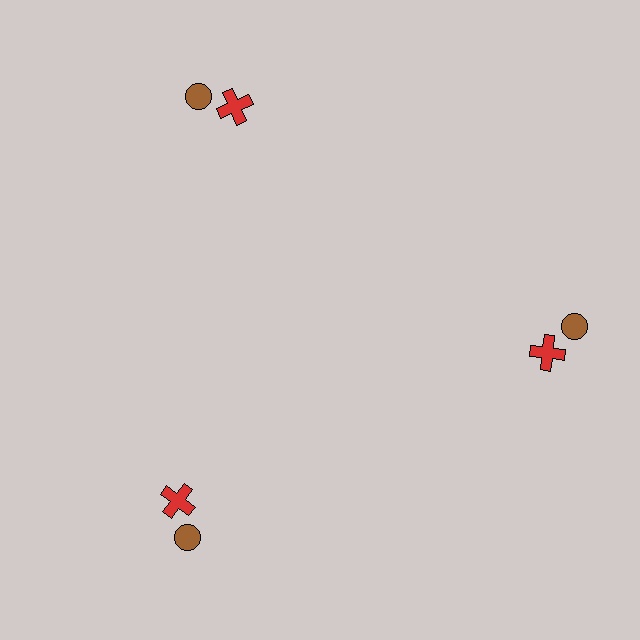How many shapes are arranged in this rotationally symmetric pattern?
There are 6 shapes, arranged in 3 groups of 2.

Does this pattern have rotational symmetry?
Yes, this pattern has 3-fold rotational symmetry. It looks the same after rotating 120 degrees around the center.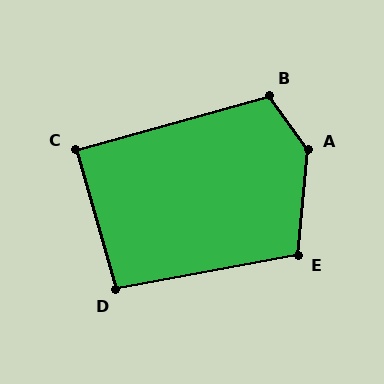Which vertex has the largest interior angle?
A, at approximately 139 degrees.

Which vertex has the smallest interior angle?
C, at approximately 90 degrees.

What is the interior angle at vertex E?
Approximately 106 degrees (obtuse).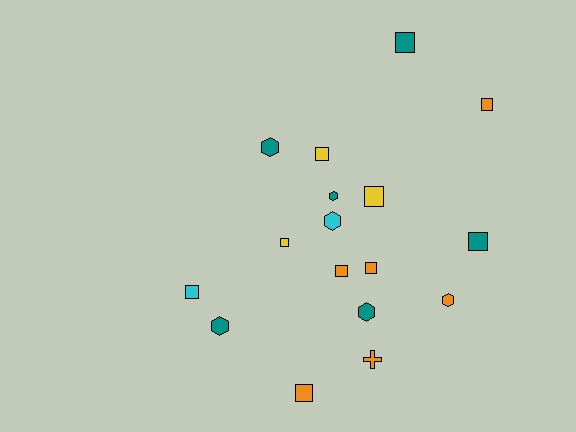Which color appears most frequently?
Teal, with 6 objects.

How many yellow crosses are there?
There are no yellow crosses.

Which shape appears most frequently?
Square, with 10 objects.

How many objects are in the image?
There are 17 objects.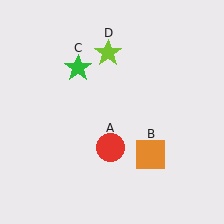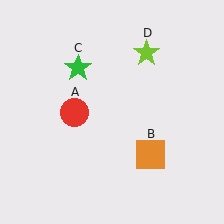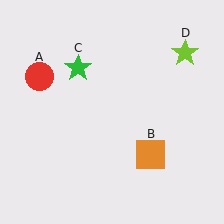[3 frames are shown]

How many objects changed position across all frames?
2 objects changed position: red circle (object A), lime star (object D).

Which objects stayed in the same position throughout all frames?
Orange square (object B) and green star (object C) remained stationary.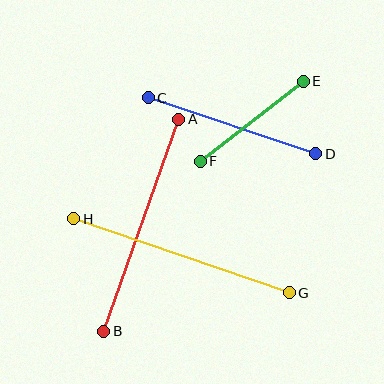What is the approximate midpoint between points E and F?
The midpoint is at approximately (252, 121) pixels.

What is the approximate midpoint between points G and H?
The midpoint is at approximately (182, 256) pixels.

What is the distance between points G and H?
The distance is approximately 228 pixels.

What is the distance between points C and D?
The distance is approximately 177 pixels.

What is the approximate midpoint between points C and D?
The midpoint is at approximately (232, 126) pixels.